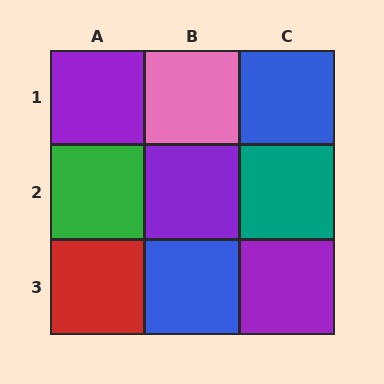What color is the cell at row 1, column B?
Pink.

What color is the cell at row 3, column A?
Red.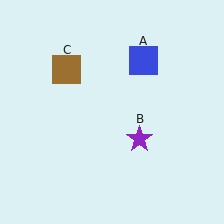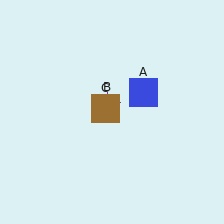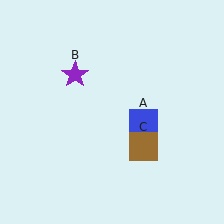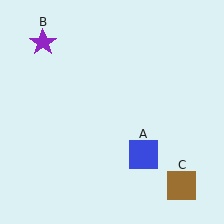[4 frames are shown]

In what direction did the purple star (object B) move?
The purple star (object B) moved up and to the left.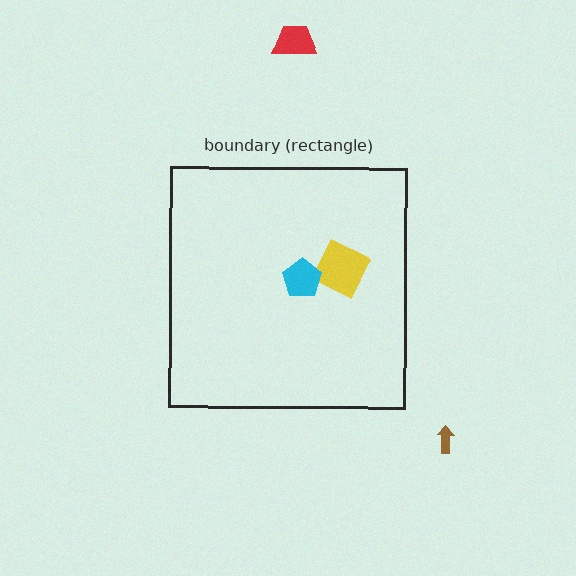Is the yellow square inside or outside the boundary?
Inside.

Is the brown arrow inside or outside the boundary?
Outside.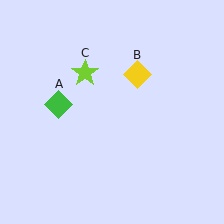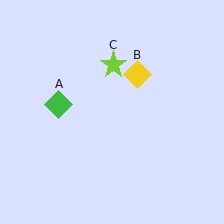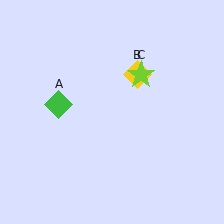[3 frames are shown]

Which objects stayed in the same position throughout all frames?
Green diamond (object A) and yellow diamond (object B) remained stationary.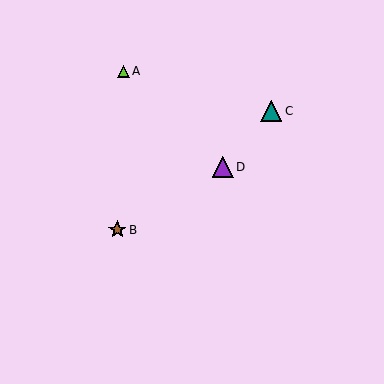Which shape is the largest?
The teal triangle (labeled C) is the largest.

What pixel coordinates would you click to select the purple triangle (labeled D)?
Click at (223, 167) to select the purple triangle D.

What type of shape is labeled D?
Shape D is a purple triangle.